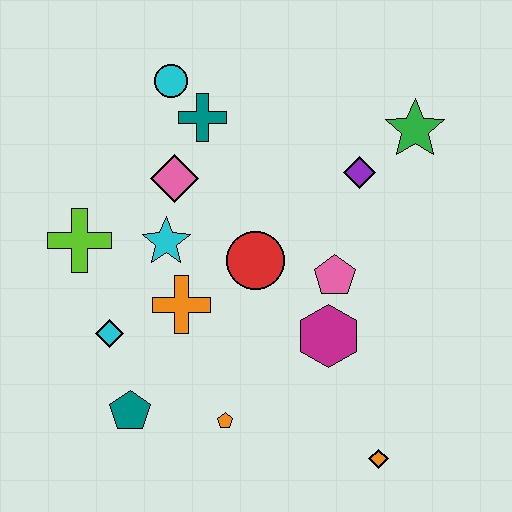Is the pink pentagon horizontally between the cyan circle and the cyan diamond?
No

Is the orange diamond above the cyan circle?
No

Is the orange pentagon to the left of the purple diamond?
Yes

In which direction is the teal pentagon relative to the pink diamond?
The teal pentagon is below the pink diamond.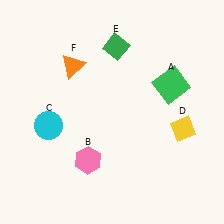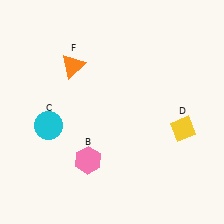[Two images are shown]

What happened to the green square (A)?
The green square (A) was removed in Image 2. It was in the top-right area of Image 1.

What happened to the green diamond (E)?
The green diamond (E) was removed in Image 2. It was in the top-right area of Image 1.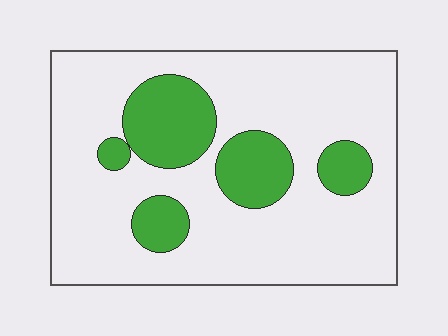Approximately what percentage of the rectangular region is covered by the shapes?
Approximately 20%.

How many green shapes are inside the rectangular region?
5.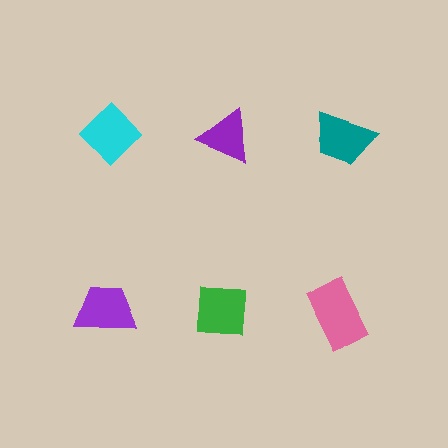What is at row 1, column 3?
A teal trapezoid.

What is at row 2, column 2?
A green square.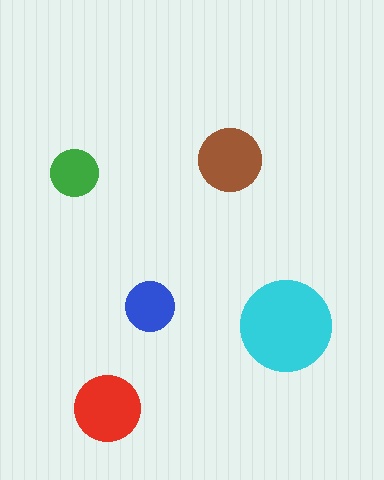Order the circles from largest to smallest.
the cyan one, the red one, the brown one, the blue one, the green one.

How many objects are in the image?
There are 5 objects in the image.